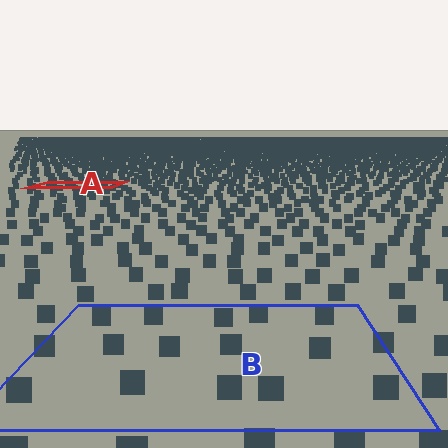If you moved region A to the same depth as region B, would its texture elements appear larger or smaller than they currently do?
They would appear larger. At a closer depth, the same texture elements are projected at a bigger on-screen size.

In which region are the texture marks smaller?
The texture marks are smaller in region A, because it is farther away.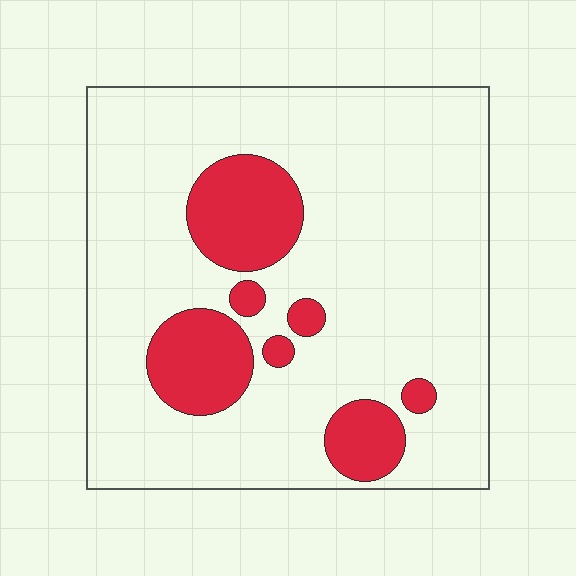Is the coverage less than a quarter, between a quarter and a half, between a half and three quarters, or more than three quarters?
Less than a quarter.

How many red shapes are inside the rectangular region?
7.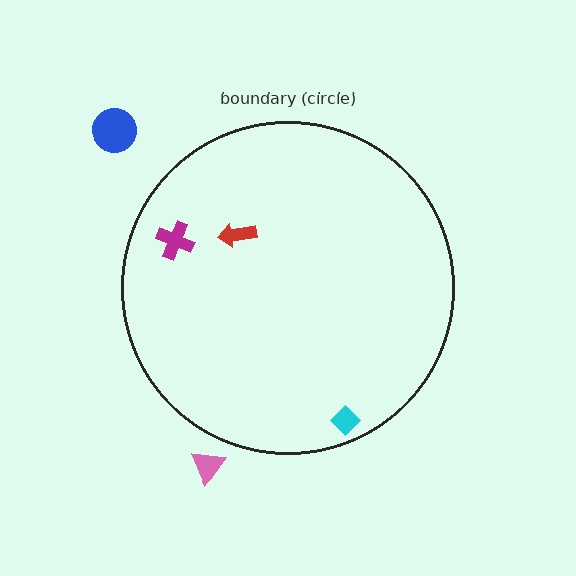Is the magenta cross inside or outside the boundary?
Inside.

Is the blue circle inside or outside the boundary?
Outside.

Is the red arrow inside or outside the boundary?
Inside.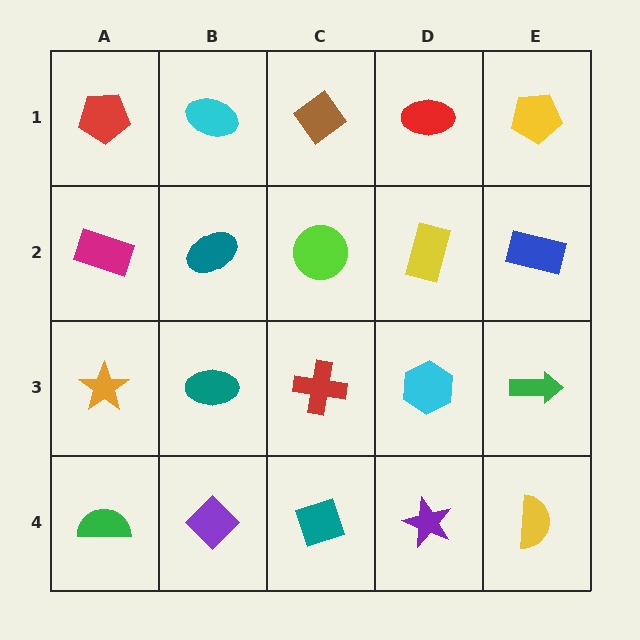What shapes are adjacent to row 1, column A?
A magenta rectangle (row 2, column A), a cyan ellipse (row 1, column B).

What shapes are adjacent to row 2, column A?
A red pentagon (row 1, column A), an orange star (row 3, column A), a teal ellipse (row 2, column B).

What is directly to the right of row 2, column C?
A yellow rectangle.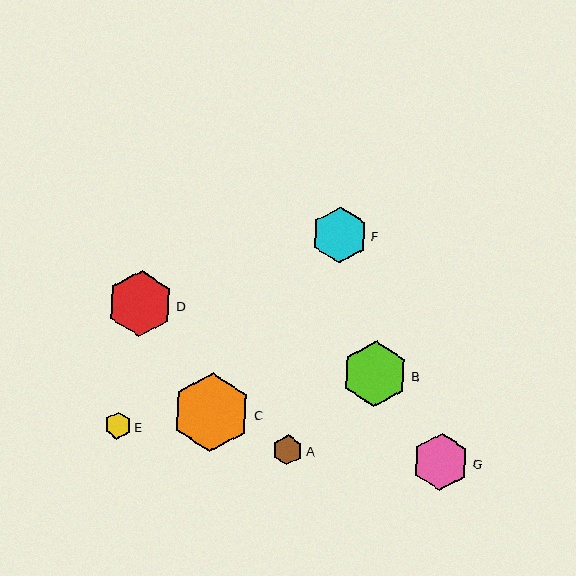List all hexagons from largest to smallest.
From largest to smallest: C, D, B, G, F, A, E.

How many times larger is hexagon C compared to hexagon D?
Hexagon C is approximately 1.2 times the size of hexagon D.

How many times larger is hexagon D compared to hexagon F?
Hexagon D is approximately 1.2 times the size of hexagon F.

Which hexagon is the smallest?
Hexagon E is the smallest with a size of approximately 27 pixels.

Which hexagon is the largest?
Hexagon C is the largest with a size of approximately 79 pixels.